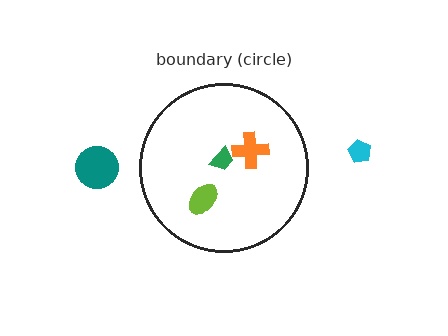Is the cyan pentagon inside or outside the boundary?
Outside.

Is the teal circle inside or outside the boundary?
Outside.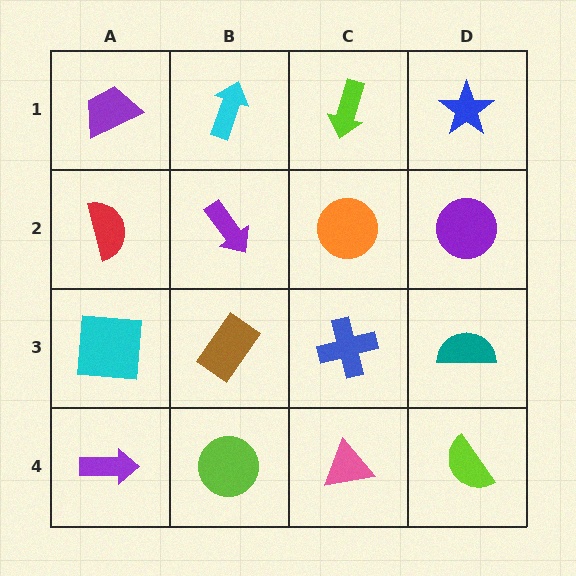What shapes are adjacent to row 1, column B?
A purple arrow (row 2, column B), a purple trapezoid (row 1, column A), a lime arrow (row 1, column C).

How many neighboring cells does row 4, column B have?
3.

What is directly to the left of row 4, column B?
A purple arrow.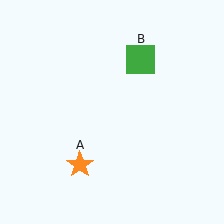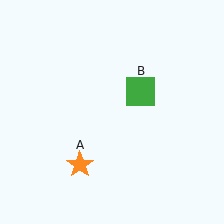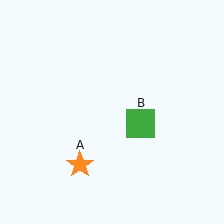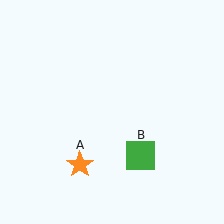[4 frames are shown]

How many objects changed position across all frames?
1 object changed position: green square (object B).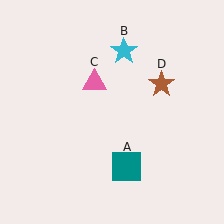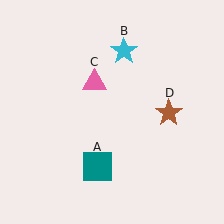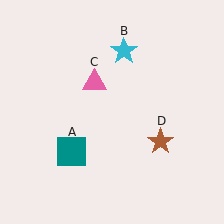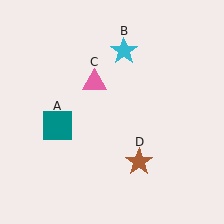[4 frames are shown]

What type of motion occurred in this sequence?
The teal square (object A), brown star (object D) rotated clockwise around the center of the scene.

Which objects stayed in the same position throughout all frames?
Cyan star (object B) and pink triangle (object C) remained stationary.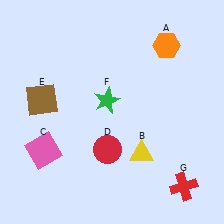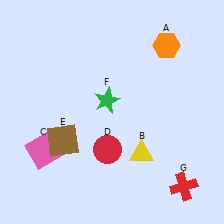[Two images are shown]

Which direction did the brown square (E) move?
The brown square (E) moved down.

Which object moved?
The brown square (E) moved down.